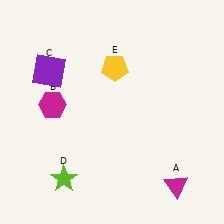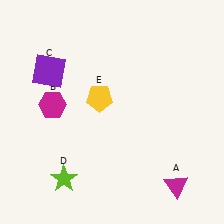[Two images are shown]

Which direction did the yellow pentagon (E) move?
The yellow pentagon (E) moved down.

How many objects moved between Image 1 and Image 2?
1 object moved between the two images.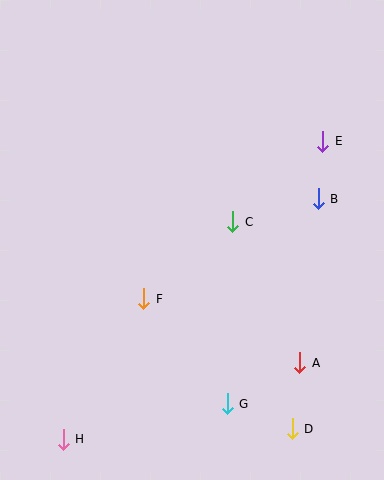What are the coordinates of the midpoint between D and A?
The midpoint between D and A is at (296, 396).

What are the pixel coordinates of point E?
Point E is at (323, 141).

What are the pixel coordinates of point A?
Point A is at (300, 363).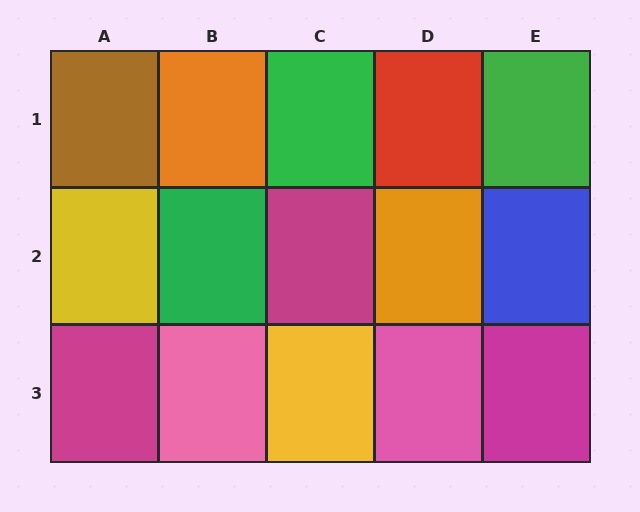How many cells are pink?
2 cells are pink.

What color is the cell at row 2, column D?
Orange.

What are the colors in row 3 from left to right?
Magenta, pink, yellow, pink, magenta.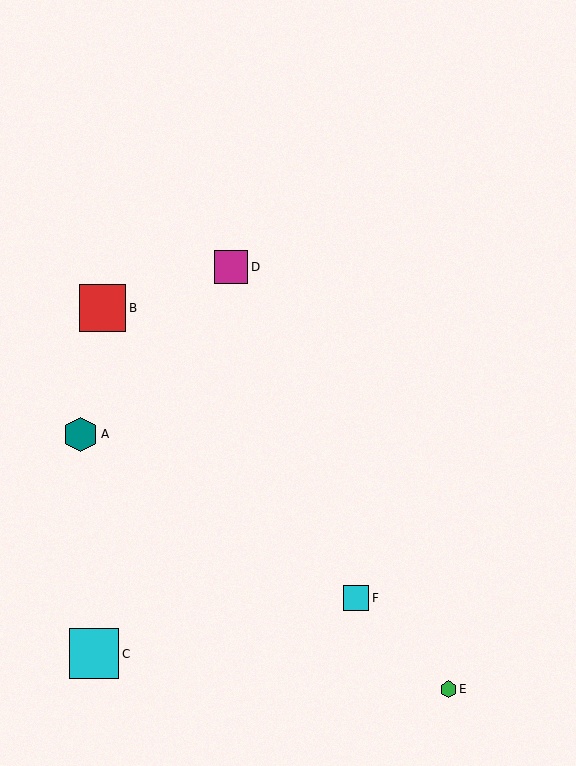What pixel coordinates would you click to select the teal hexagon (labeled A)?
Click at (81, 434) to select the teal hexagon A.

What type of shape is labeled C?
Shape C is a cyan square.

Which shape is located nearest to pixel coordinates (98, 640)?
The cyan square (labeled C) at (94, 654) is nearest to that location.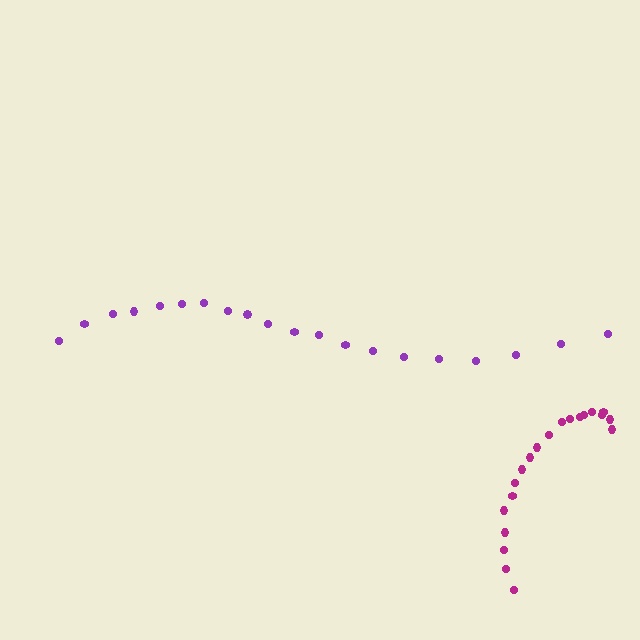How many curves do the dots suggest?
There are 2 distinct paths.